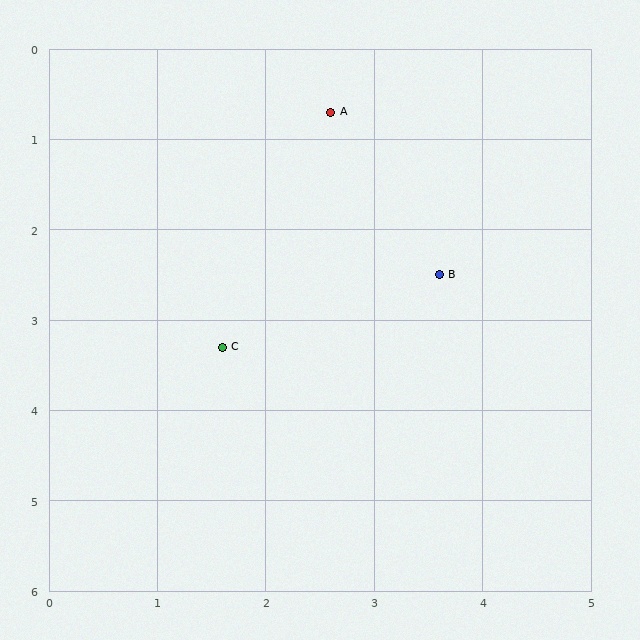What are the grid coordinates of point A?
Point A is at approximately (2.6, 0.7).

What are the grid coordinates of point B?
Point B is at approximately (3.6, 2.5).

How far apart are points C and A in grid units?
Points C and A are about 2.8 grid units apart.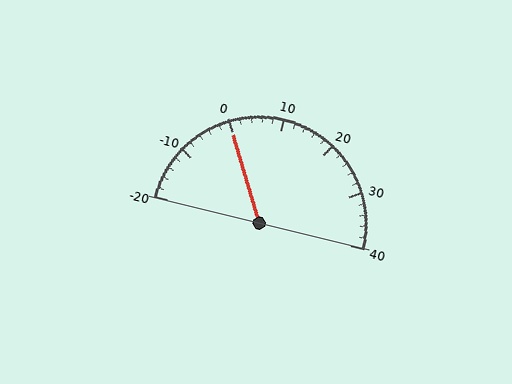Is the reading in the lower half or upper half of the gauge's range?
The reading is in the lower half of the range (-20 to 40).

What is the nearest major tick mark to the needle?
The nearest major tick mark is 0.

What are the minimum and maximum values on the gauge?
The gauge ranges from -20 to 40.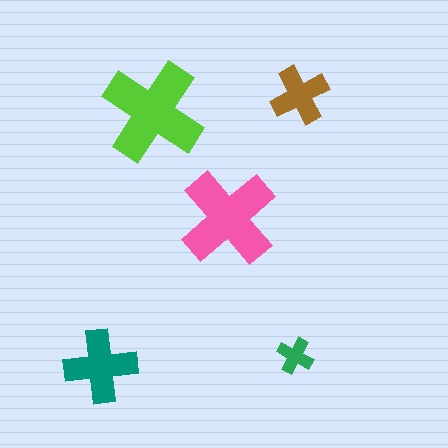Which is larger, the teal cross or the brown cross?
The teal one.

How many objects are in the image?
There are 5 objects in the image.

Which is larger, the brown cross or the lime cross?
The lime one.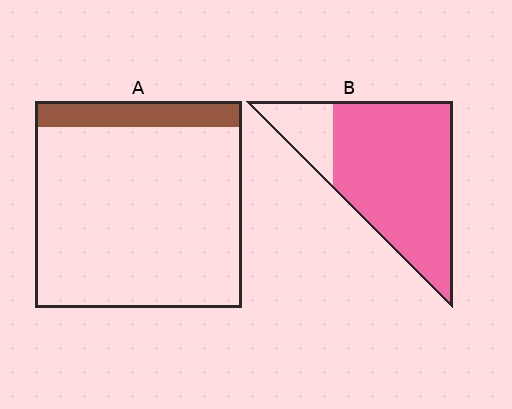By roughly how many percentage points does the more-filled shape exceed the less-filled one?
By roughly 70 percentage points (B over A).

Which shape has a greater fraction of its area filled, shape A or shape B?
Shape B.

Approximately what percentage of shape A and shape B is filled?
A is approximately 15% and B is approximately 80%.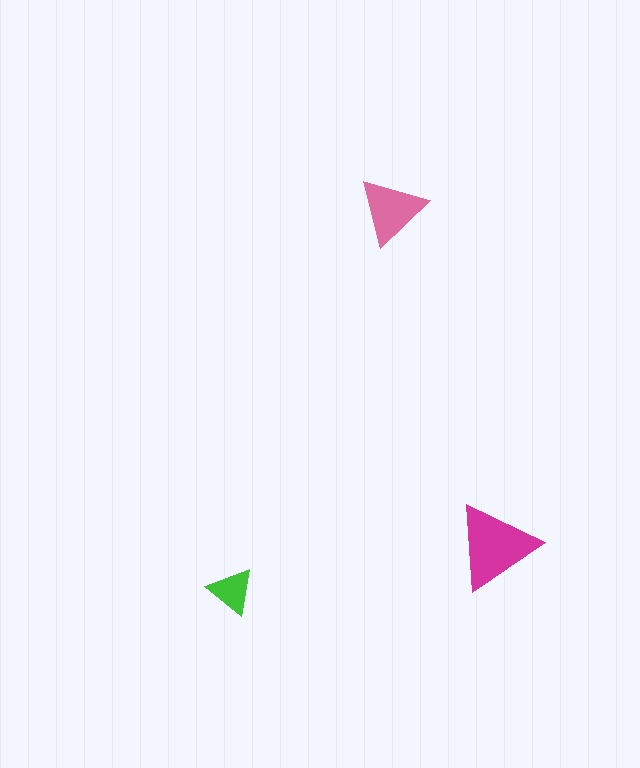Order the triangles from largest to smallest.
the magenta one, the pink one, the green one.